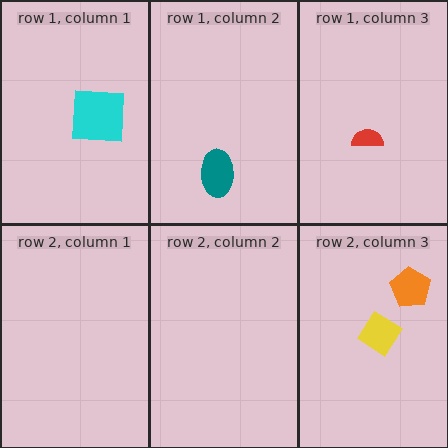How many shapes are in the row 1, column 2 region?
1.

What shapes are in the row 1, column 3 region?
The red semicircle.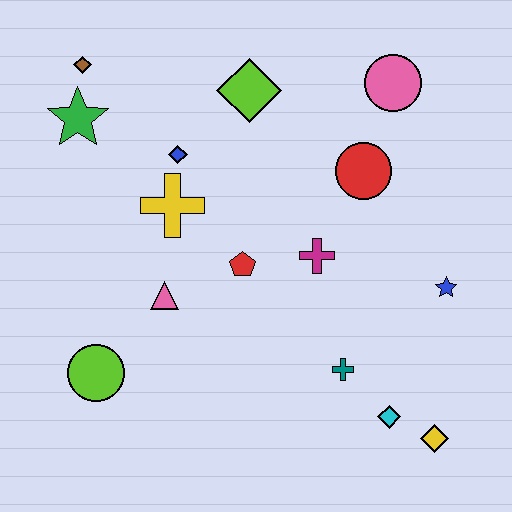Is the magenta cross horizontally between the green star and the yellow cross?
No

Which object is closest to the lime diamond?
The blue diamond is closest to the lime diamond.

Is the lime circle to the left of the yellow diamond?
Yes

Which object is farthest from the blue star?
The brown diamond is farthest from the blue star.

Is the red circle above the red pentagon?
Yes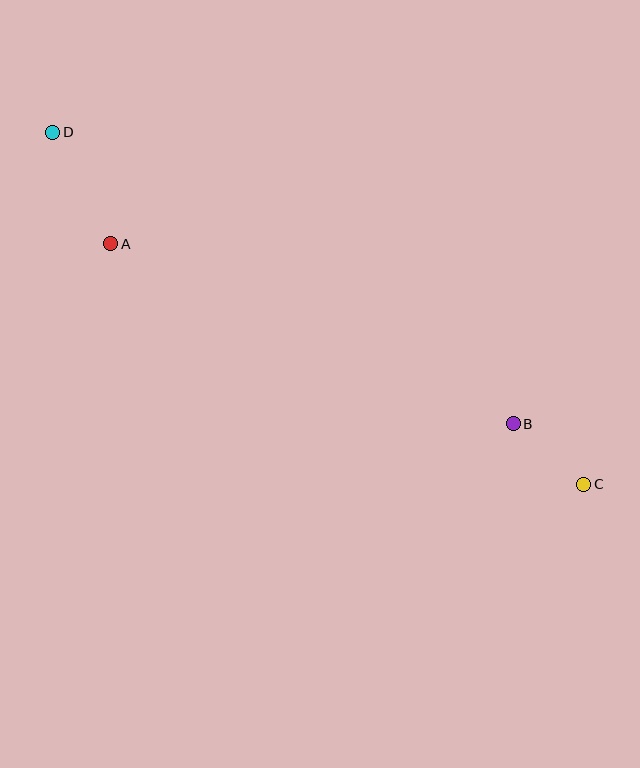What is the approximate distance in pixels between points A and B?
The distance between A and B is approximately 441 pixels.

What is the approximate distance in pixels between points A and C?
The distance between A and C is approximately 530 pixels.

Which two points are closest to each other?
Points B and C are closest to each other.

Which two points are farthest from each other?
Points C and D are farthest from each other.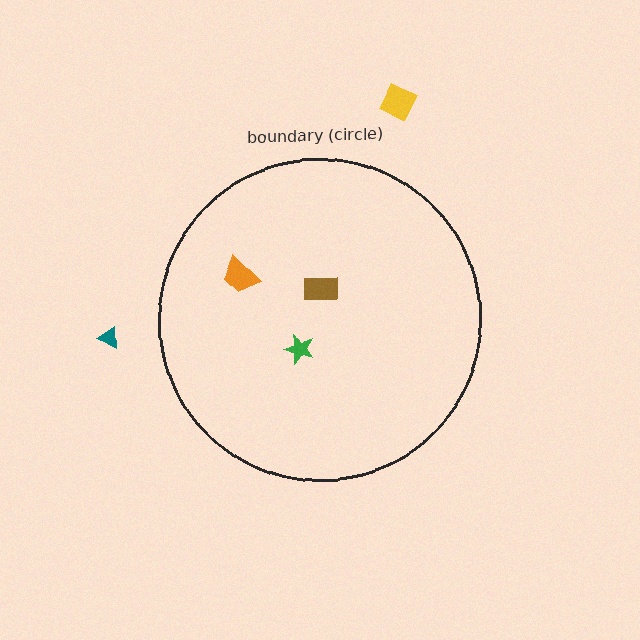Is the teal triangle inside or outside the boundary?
Outside.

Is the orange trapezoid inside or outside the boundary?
Inside.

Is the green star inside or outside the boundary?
Inside.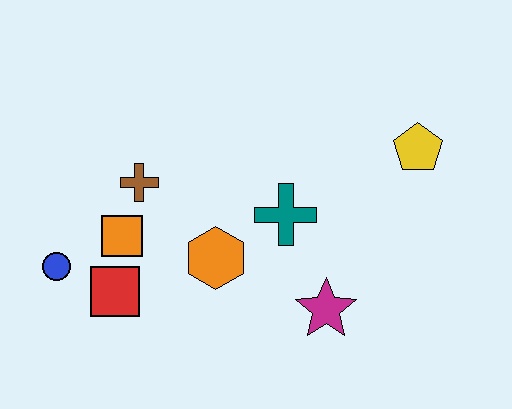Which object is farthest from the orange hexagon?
The yellow pentagon is farthest from the orange hexagon.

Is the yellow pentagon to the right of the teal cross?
Yes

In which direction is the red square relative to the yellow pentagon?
The red square is to the left of the yellow pentagon.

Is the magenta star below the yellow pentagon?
Yes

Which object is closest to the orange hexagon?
The teal cross is closest to the orange hexagon.